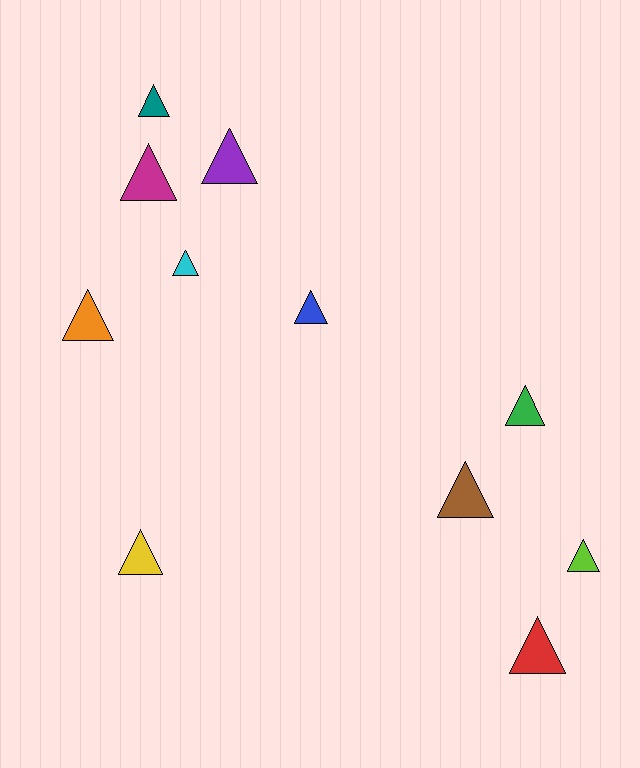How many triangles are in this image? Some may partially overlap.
There are 11 triangles.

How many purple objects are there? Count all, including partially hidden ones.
There is 1 purple object.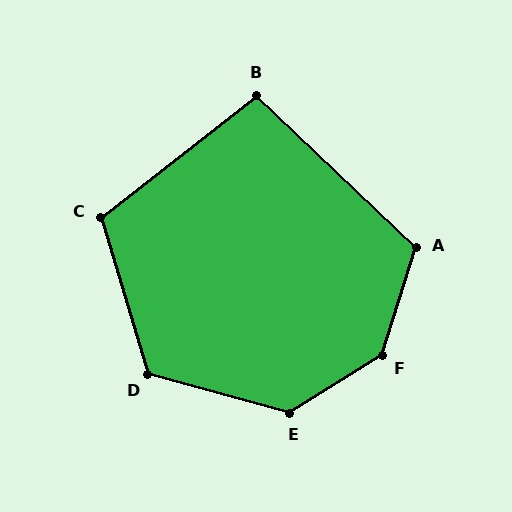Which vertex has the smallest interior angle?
B, at approximately 98 degrees.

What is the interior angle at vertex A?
Approximately 116 degrees (obtuse).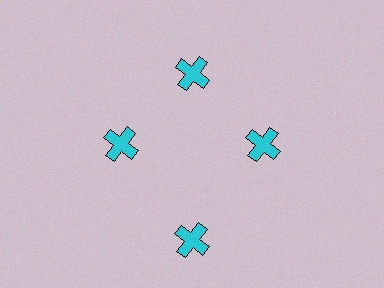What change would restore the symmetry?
The symmetry would be restored by moving it inward, back onto the ring so that all 4 crosses sit at equal angles and equal distance from the center.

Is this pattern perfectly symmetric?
No. The 4 cyan crosses are arranged in a ring, but one element near the 6 o'clock position is pushed outward from the center, breaking the 4-fold rotational symmetry.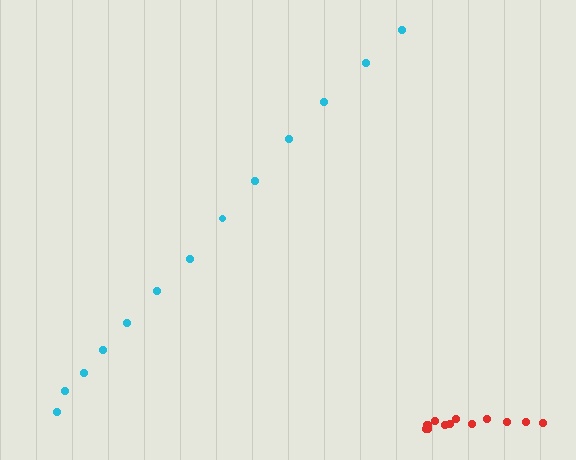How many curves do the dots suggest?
There are 2 distinct paths.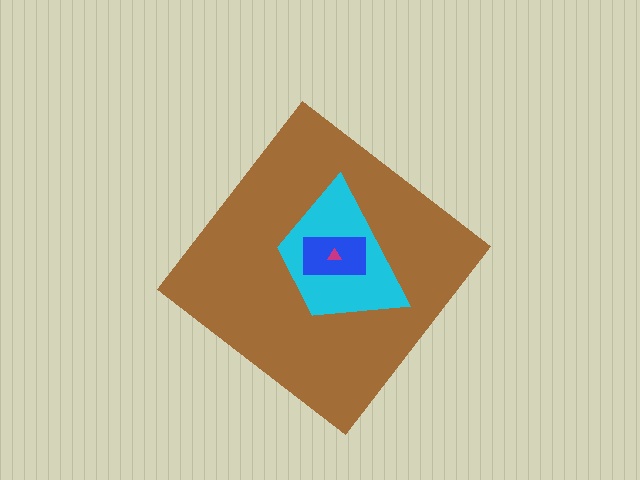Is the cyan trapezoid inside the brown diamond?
Yes.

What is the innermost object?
The magenta triangle.